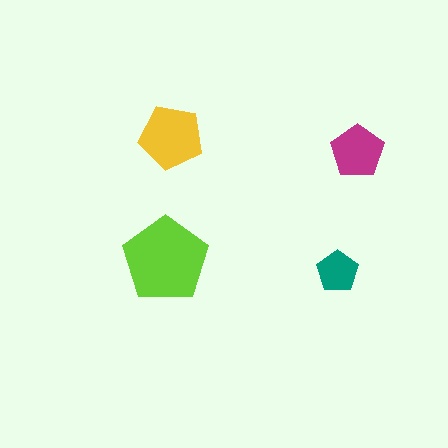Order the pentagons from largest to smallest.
the lime one, the yellow one, the magenta one, the teal one.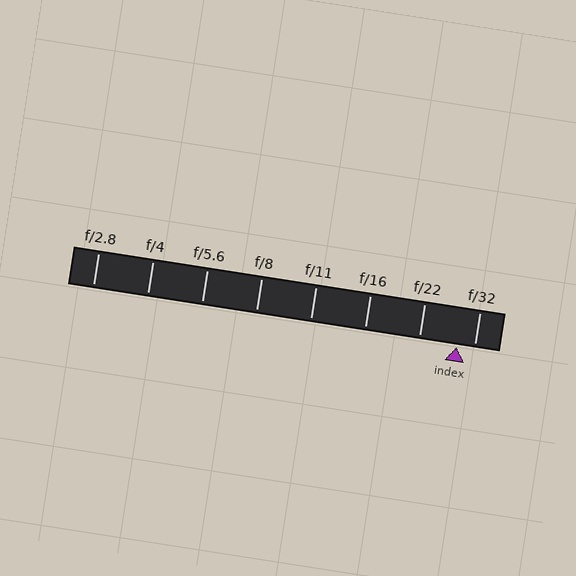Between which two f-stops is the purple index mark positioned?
The index mark is between f/22 and f/32.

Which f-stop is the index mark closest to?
The index mark is closest to f/32.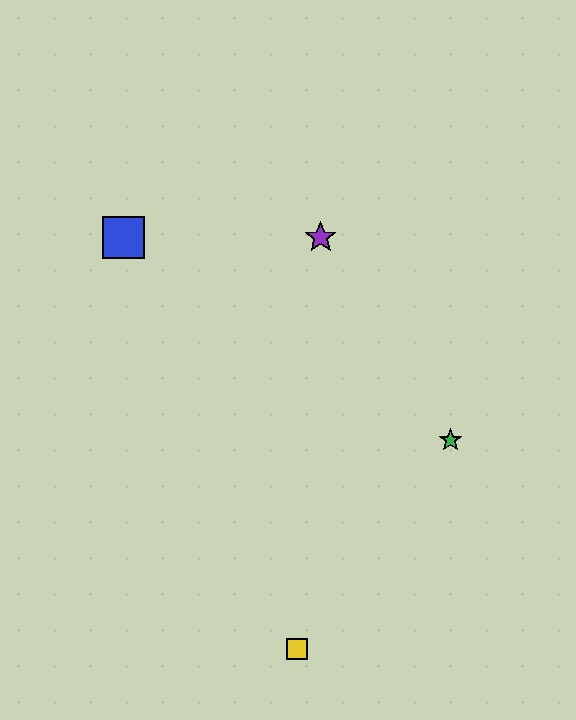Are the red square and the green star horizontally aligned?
No, the red square is at y≈237 and the green star is at y≈440.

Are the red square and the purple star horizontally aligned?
Yes, both are at y≈237.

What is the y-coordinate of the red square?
The red square is at y≈237.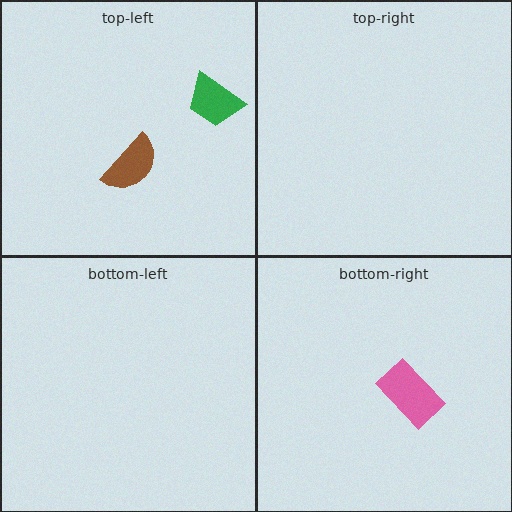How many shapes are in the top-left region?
2.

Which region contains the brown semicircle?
The top-left region.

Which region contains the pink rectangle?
The bottom-right region.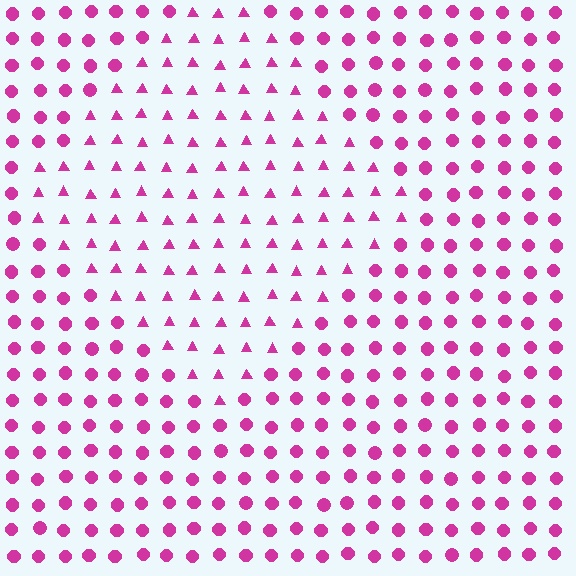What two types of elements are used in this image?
The image uses triangles inside the diamond region and circles outside it.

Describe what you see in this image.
The image is filled with small magenta elements arranged in a uniform grid. A diamond-shaped region contains triangles, while the surrounding area contains circles. The boundary is defined purely by the change in element shape.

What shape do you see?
I see a diamond.